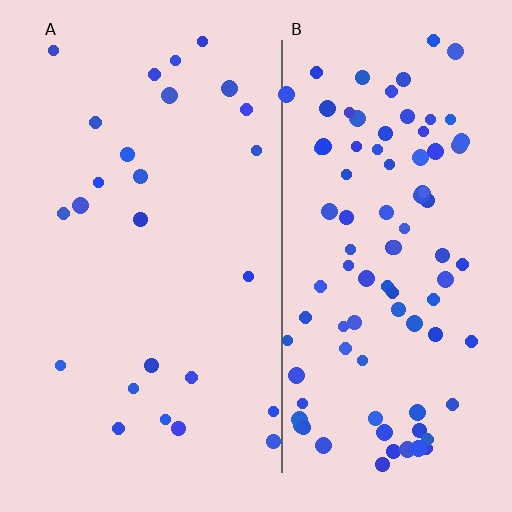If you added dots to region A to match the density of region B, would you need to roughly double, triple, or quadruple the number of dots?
Approximately quadruple.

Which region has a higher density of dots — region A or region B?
B (the right).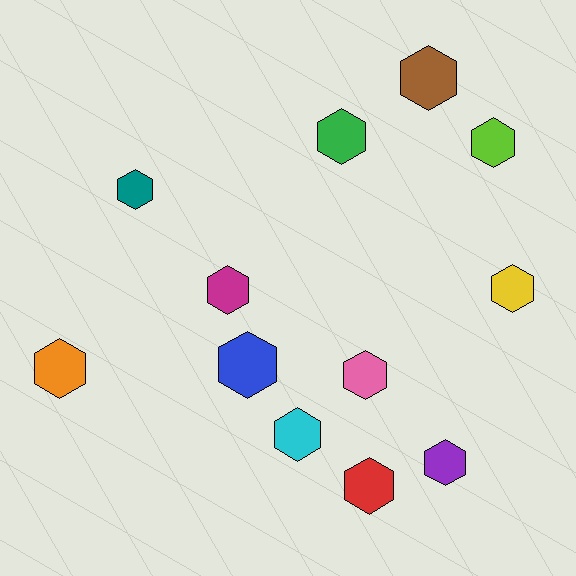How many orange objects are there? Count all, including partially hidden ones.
There is 1 orange object.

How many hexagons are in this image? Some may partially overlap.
There are 12 hexagons.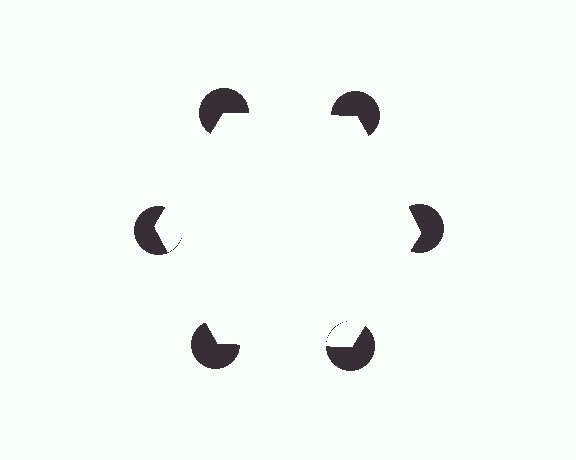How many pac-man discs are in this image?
There are 6 — one at each vertex of the illusory hexagon.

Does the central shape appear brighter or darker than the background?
It typically appears slightly brighter than the background, even though no actual brightness change is drawn.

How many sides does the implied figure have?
6 sides.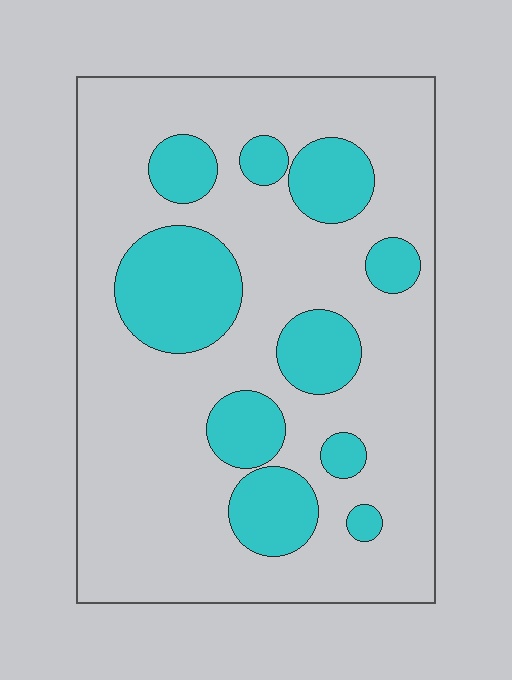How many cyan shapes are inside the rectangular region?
10.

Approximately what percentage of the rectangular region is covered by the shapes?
Approximately 25%.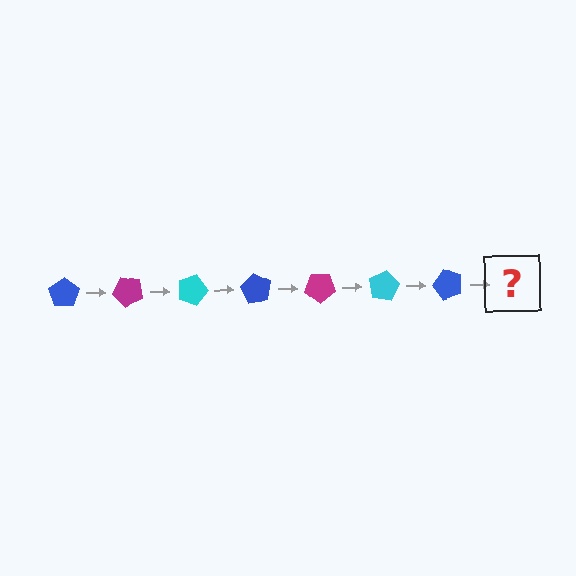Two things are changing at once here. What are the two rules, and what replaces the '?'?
The two rules are that it rotates 45 degrees each step and the color cycles through blue, magenta, and cyan. The '?' should be a magenta pentagon, rotated 315 degrees from the start.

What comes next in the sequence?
The next element should be a magenta pentagon, rotated 315 degrees from the start.